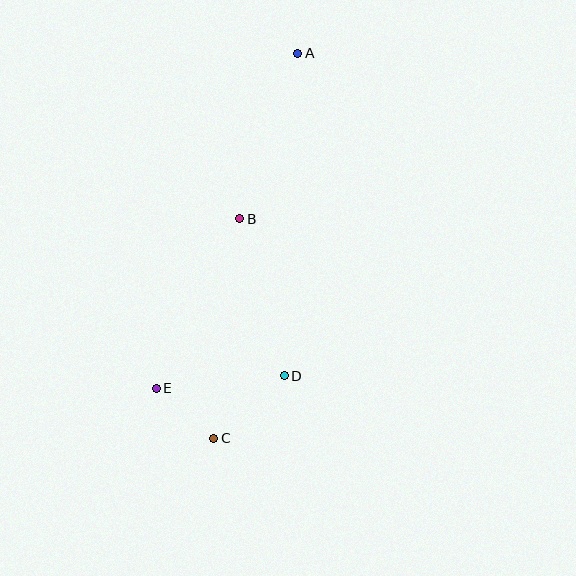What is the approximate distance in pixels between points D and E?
The distance between D and E is approximately 129 pixels.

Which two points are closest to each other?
Points C and E are closest to each other.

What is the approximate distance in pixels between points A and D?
The distance between A and D is approximately 323 pixels.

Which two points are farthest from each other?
Points A and C are farthest from each other.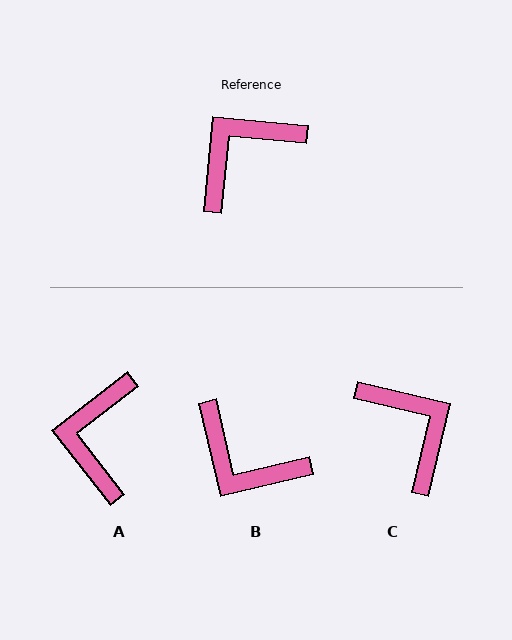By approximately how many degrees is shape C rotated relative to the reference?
Approximately 98 degrees clockwise.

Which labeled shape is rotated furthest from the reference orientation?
B, about 109 degrees away.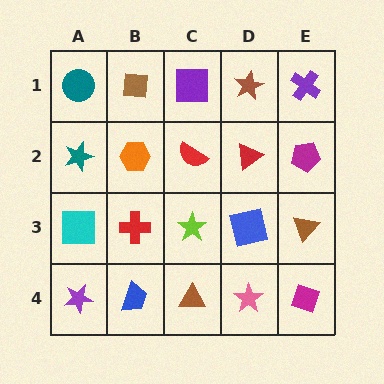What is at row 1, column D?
A brown star.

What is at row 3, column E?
A brown triangle.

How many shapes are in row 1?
5 shapes.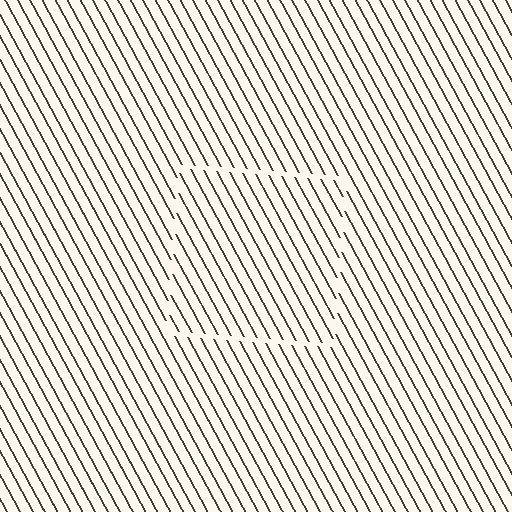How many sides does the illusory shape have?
4 sides — the line-ends trace a square.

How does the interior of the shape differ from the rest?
The interior of the shape contains the same grating, shifted by half a period — the contour is defined by the phase discontinuity where line-ends from the inner and outer gratings abut.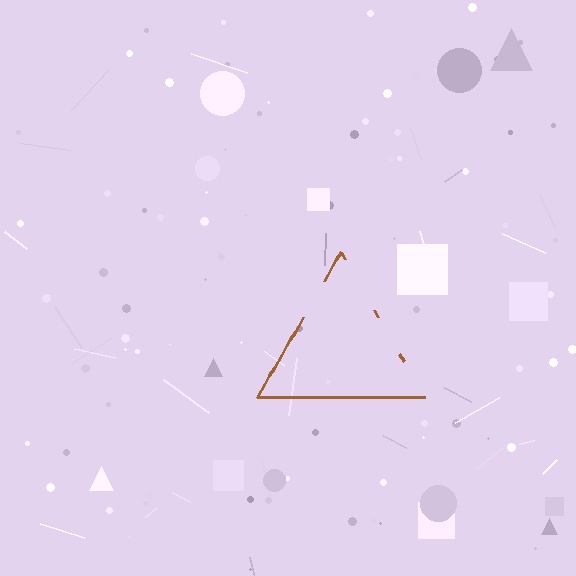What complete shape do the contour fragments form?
The contour fragments form a triangle.